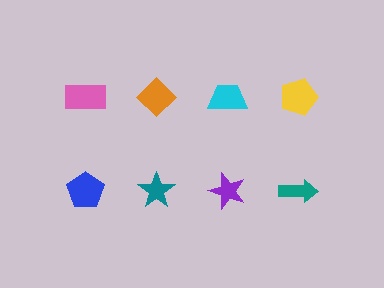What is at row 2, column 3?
A purple star.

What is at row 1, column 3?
A cyan trapezoid.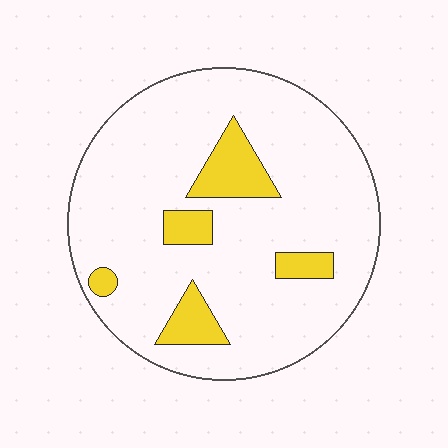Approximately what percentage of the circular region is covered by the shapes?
Approximately 15%.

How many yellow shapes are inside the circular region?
5.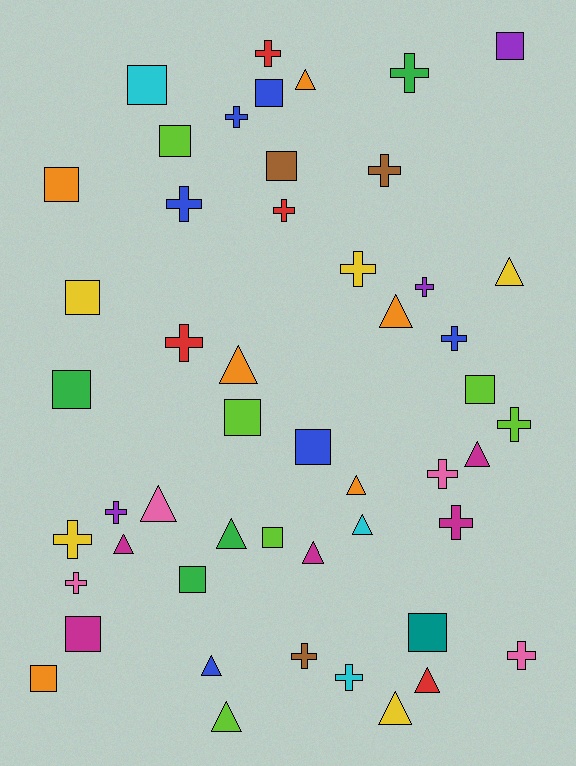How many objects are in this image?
There are 50 objects.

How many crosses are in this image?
There are 19 crosses.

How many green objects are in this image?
There are 4 green objects.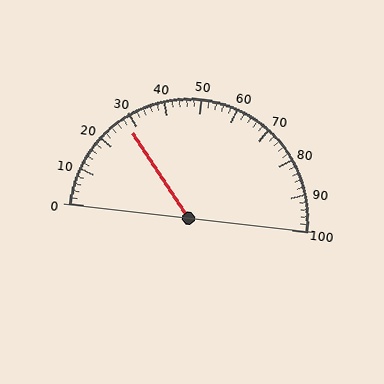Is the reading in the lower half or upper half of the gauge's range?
The reading is in the lower half of the range (0 to 100).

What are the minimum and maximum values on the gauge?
The gauge ranges from 0 to 100.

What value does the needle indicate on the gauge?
The needle indicates approximately 28.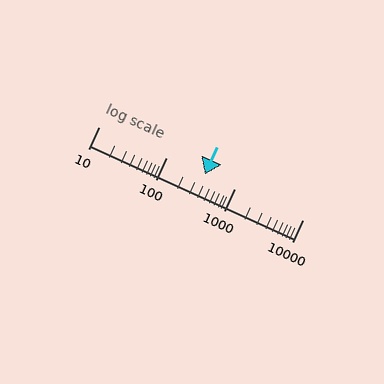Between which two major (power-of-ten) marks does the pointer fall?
The pointer is between 100 and 1000.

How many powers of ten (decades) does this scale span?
The scale spans 3 decades, from 10 to 10000.